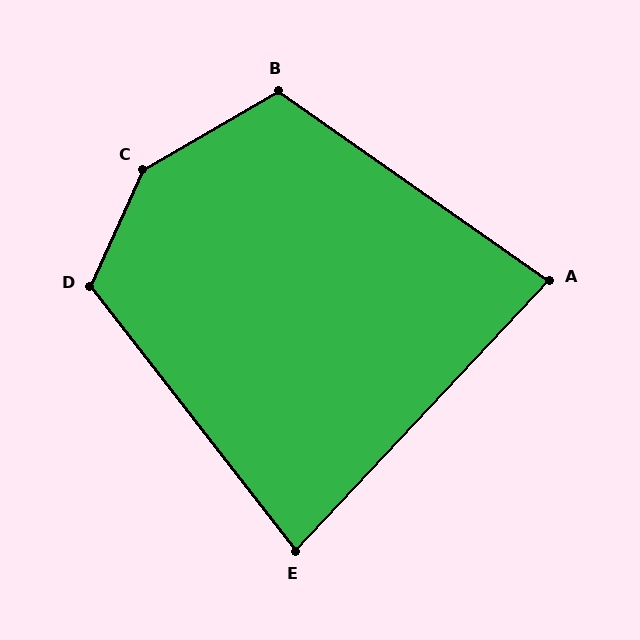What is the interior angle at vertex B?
Approximately 115 degrees (obtuse).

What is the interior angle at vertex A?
Approximately 82 degrees (acute).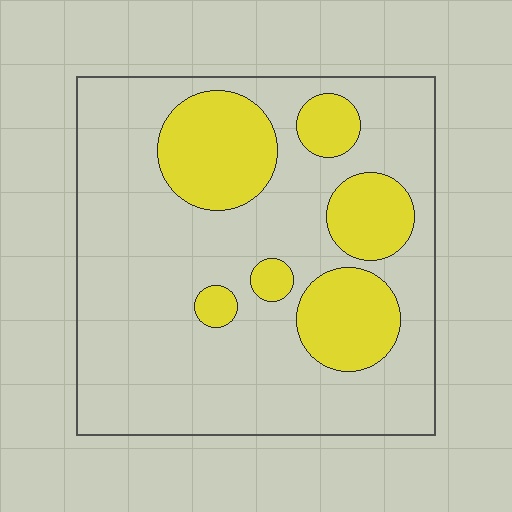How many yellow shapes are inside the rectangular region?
6.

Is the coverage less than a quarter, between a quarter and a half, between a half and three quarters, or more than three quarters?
Between a quarter and a half.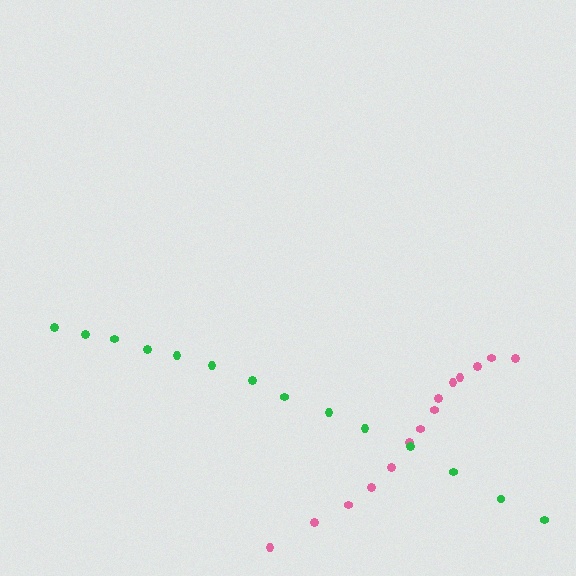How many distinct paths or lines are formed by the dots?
There are 2 distinct paths.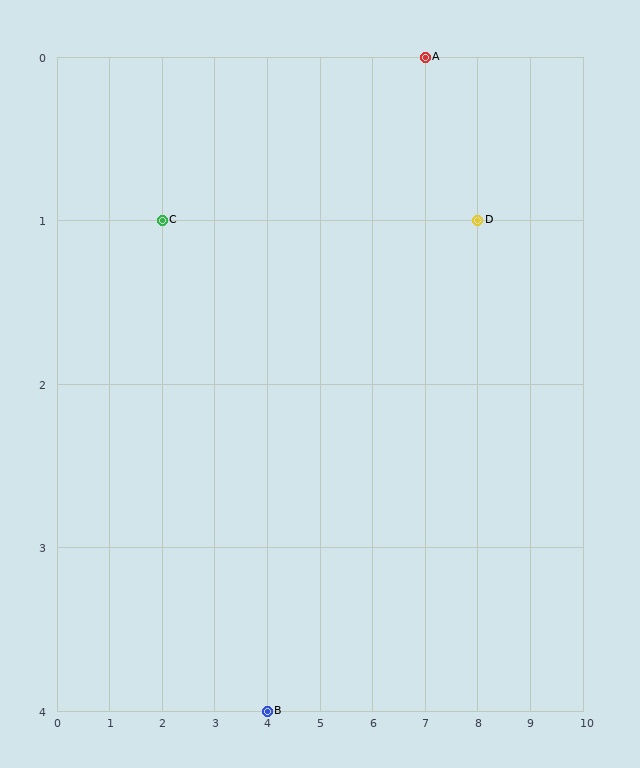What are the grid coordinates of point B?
Point B is at grid coordinates (4, 4).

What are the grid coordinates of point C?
Point C is at grid coordinates (2, 1).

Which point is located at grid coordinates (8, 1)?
Point D is at (8, 1).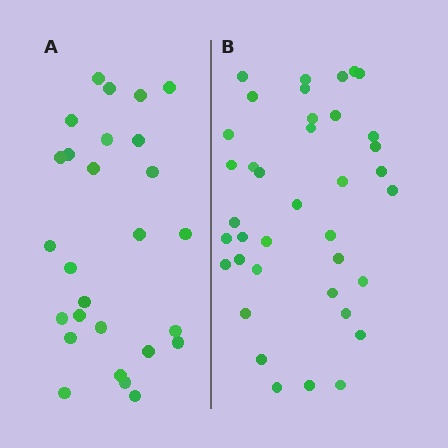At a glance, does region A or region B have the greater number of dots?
Region B (the right region) has more dots.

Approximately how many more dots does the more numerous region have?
Region B has roughly 12 or so more dots than region A.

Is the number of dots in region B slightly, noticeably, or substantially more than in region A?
Region B has noticeably more, but not dramatically so. The ratio is roughly 1.4 to 1.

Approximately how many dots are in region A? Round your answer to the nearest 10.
About 30 dots. (The exact count is 27, which rounds to 30.)